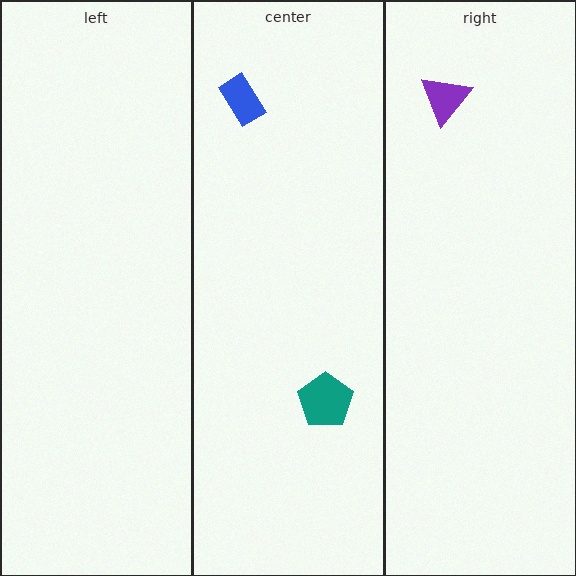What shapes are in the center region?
The teal pentagon, the blue rectangle.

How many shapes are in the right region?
1.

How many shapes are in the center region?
2.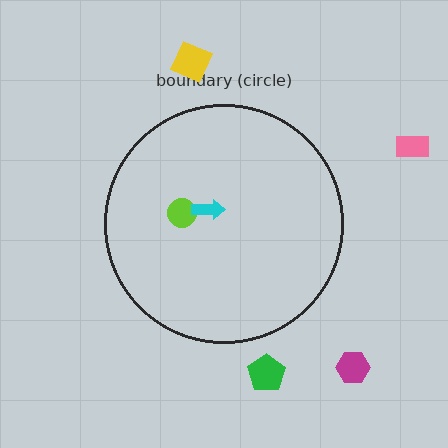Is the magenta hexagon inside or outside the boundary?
Outside.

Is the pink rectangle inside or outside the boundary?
Outside.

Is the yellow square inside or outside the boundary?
Outside.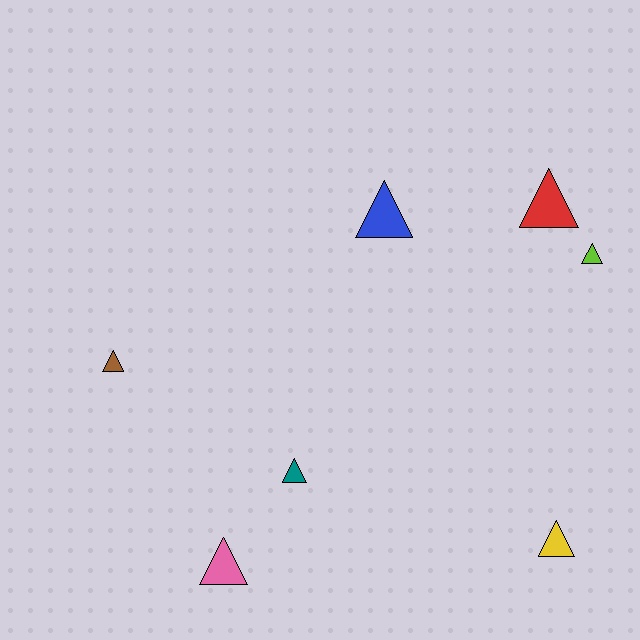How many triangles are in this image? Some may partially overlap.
There are 7 triangles.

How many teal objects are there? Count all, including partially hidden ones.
There is 1 teal object.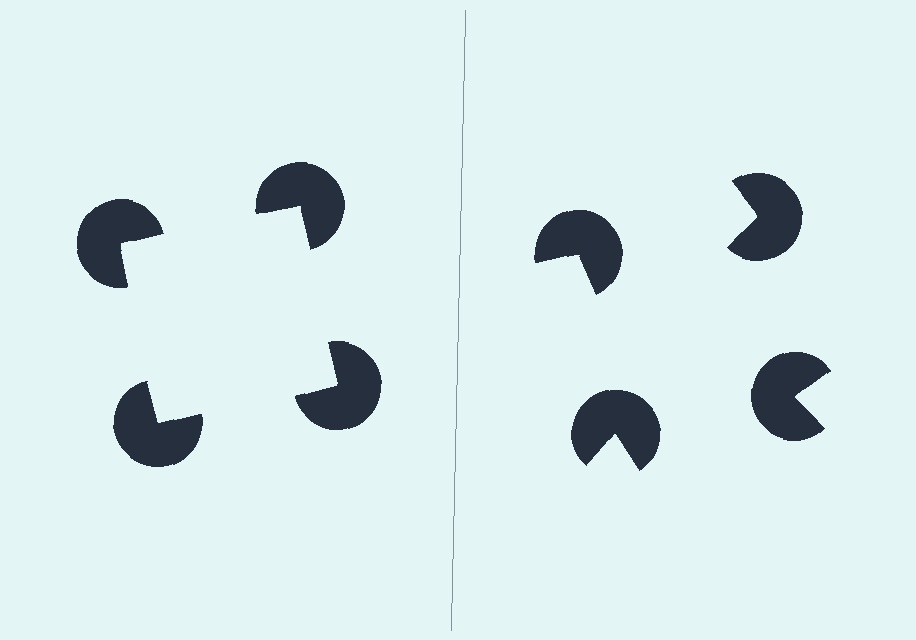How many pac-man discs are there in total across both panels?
8 — 4 on each side.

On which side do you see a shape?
An illusory square appears on the left side. On the right side the wedge cuts are rotated, so no coherent shape forms.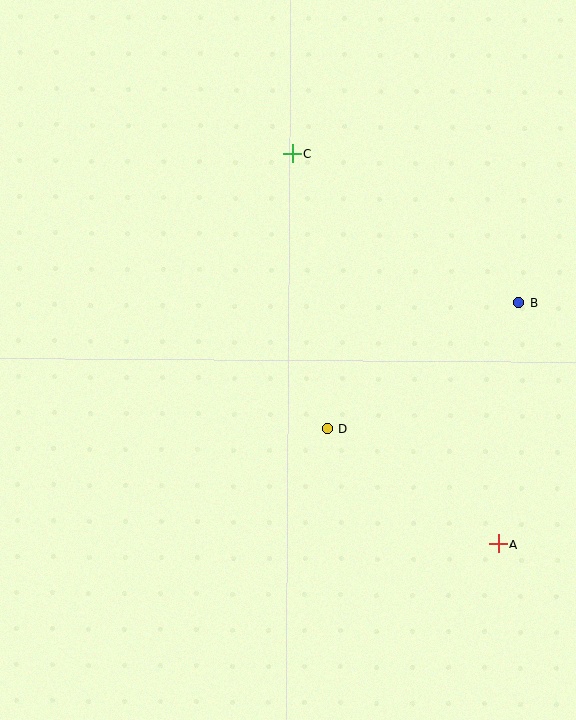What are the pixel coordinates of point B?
Point B is at (519, 302).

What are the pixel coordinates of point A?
Point A is at (498, 544).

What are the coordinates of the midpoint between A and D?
The midpoint between A and D is at (413, 487).